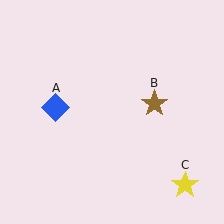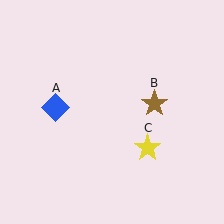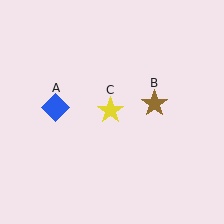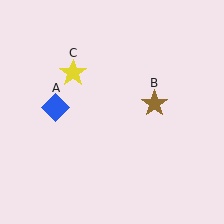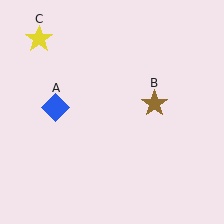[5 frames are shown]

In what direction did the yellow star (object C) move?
The yellow star (object C) moved up and to the left.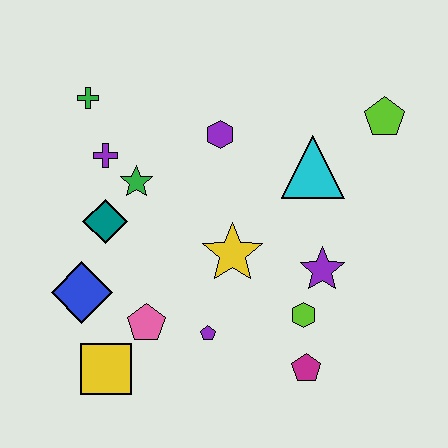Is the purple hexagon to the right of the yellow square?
Yes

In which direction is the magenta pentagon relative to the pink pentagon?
The magenta pentagon is to the right of the pink pentagon.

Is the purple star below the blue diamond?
No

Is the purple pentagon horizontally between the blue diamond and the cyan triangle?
Yes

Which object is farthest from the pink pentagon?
The lime pentagon is farthest from the pink pentagon.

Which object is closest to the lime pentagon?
The cyan triangle is closest to the lime pentagon.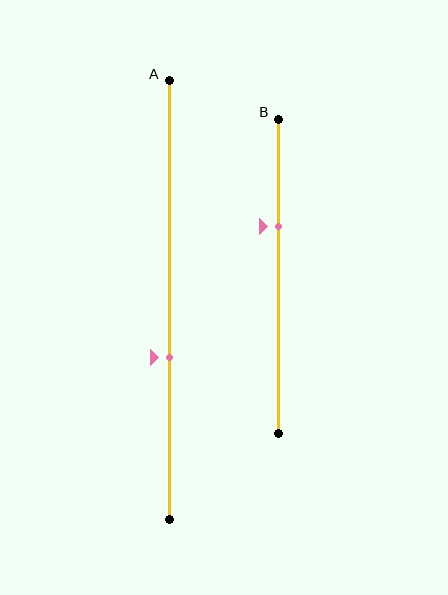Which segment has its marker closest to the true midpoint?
Segment A has its marker closest to the true midpoint.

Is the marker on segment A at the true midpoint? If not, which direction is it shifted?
No, the marker on segment A is shifted downward by about 13% of the segment length.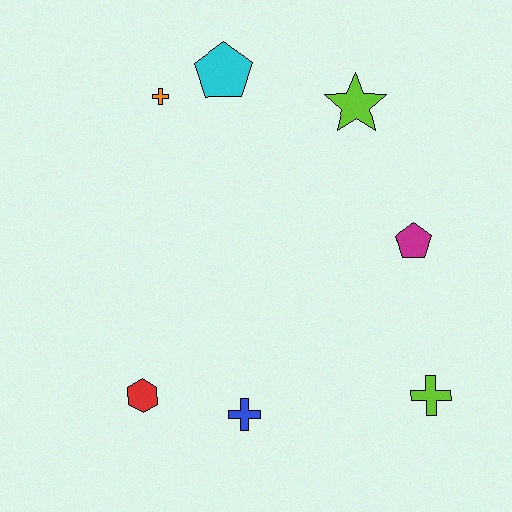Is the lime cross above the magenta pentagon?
No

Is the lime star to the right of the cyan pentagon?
Yes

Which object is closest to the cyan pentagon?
The orange cross is closest to the cyan pentagon.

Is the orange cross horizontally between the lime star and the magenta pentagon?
No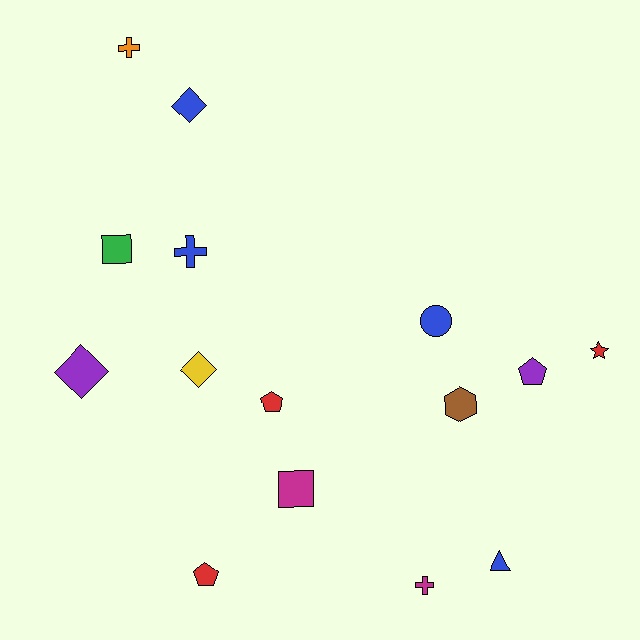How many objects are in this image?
There are 15 objects.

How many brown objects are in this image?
There is 1 brown object.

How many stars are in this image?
There is 1 star.